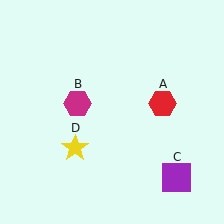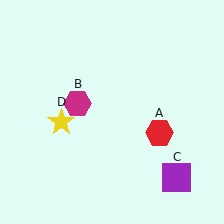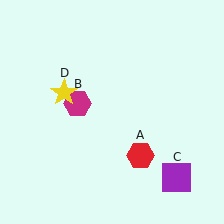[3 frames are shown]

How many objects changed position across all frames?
2 objects changed position: red hexagon (object A), yellow star (object D).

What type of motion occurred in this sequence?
The red hexagon (object A), yellow star (object D) rotated clockwise around the center of the scene.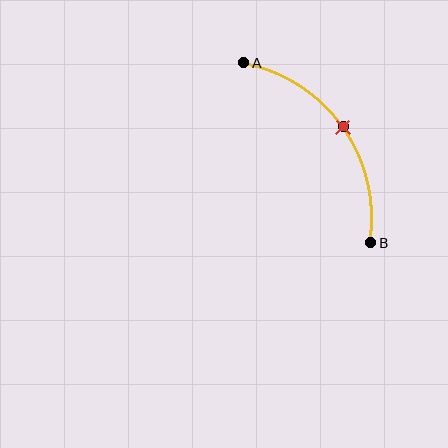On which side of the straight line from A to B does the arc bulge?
The arc bulges above and to the right of the straight line connecting A and B.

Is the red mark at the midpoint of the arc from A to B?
Yes. The red mark lies on the arc at equal arc-length from both A and B — it is the arc midpoint.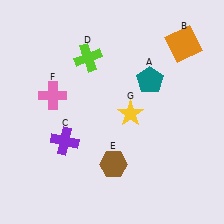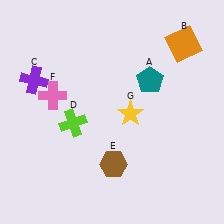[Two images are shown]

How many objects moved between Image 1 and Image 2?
2 objects moved between the two images.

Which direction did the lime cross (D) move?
The lime cross (D) moved down.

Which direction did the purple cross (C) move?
The purple cross (C) moved up.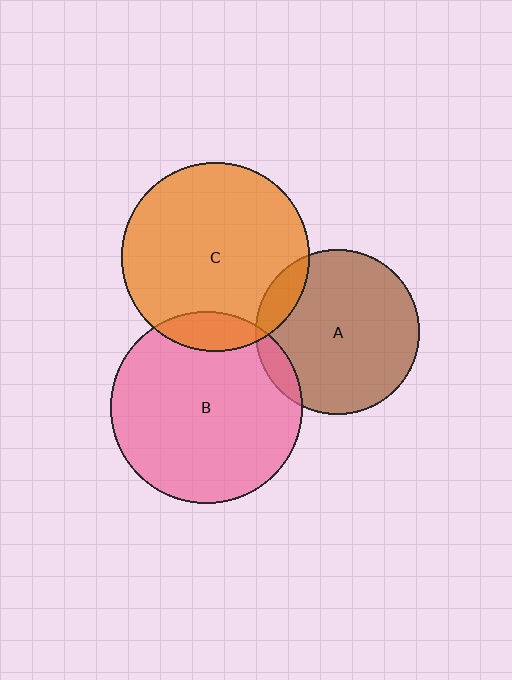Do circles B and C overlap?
Yes.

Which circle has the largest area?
Circle B (pink).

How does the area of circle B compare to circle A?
Approximately 1.4 times.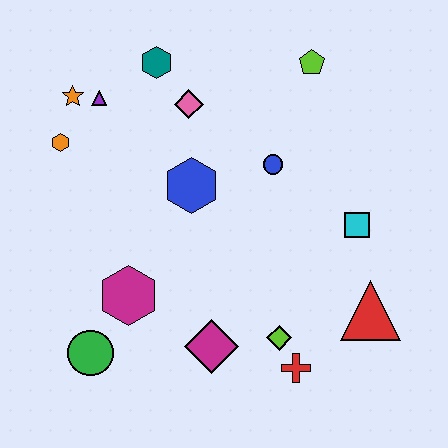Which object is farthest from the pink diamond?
The red cross is farthest from the pink diamond.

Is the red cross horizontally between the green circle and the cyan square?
Yes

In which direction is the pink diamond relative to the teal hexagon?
The pink diamond is below the teal hexagon.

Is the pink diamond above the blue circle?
Yes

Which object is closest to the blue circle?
The blue hexagon is closest to the blue circle.